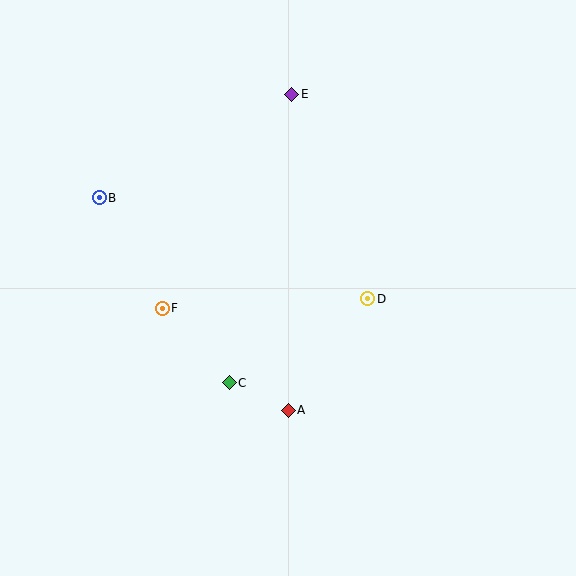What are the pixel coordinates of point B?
Point B is at (99, 198).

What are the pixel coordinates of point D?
Point D is at (368, 299).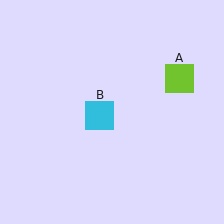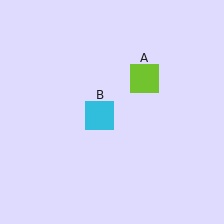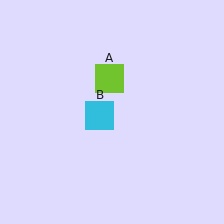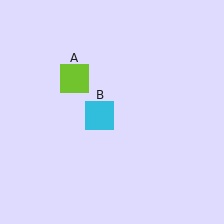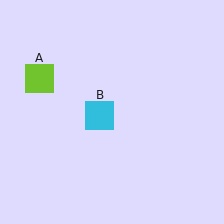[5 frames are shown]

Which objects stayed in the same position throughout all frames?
Cyan square (object B) remained stationary.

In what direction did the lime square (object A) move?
The lime square (object A) moved left.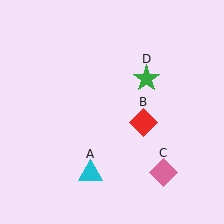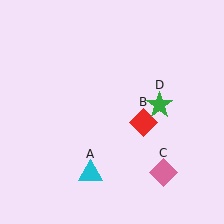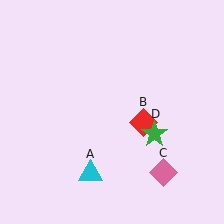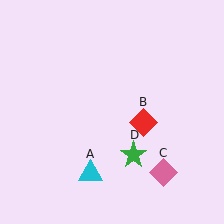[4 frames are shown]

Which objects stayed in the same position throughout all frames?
Cyan triangle (object A) and red diamond (object B) and pink diamond (object C) remained stationary.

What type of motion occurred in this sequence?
The green star (object D) rotated clockwise around the center of the scene.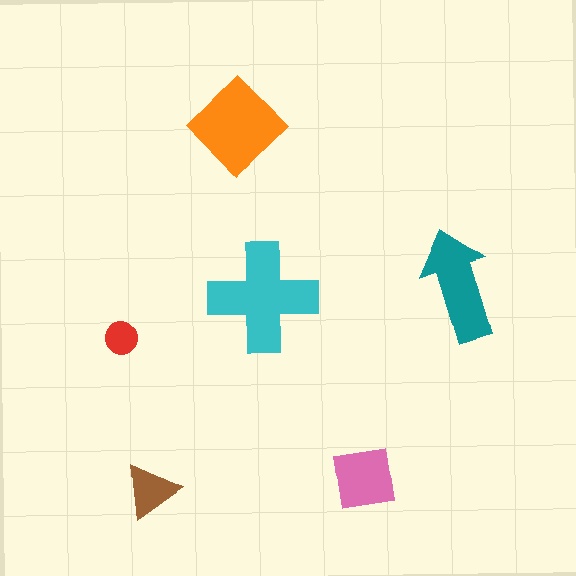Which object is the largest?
The cyan cross.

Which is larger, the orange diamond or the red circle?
The orange diamond.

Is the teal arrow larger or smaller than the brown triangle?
Larger.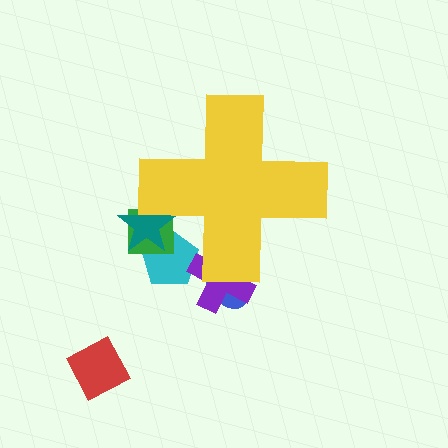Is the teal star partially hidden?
Yes, the teal star is partially hidden behind the yellow cross.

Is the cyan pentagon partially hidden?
Yes, the cyan pentagon is partially hidden behind the yellow cross.